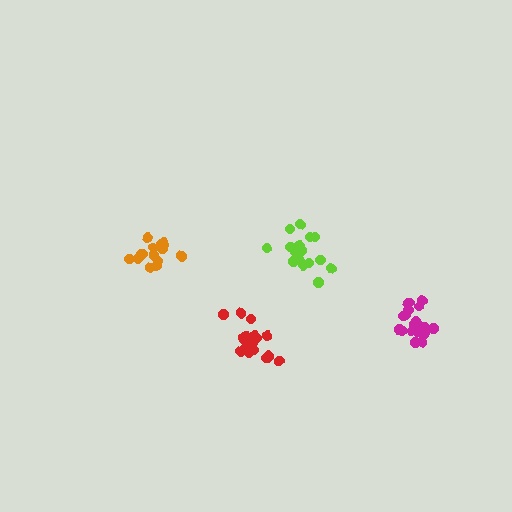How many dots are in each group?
Group 1: 20 dots, Group 2: 19 dots, Group 3: 20 dots, Group 4: 16 dots (75 total).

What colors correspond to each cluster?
The clusters are colored: red, lime, magenta, orange.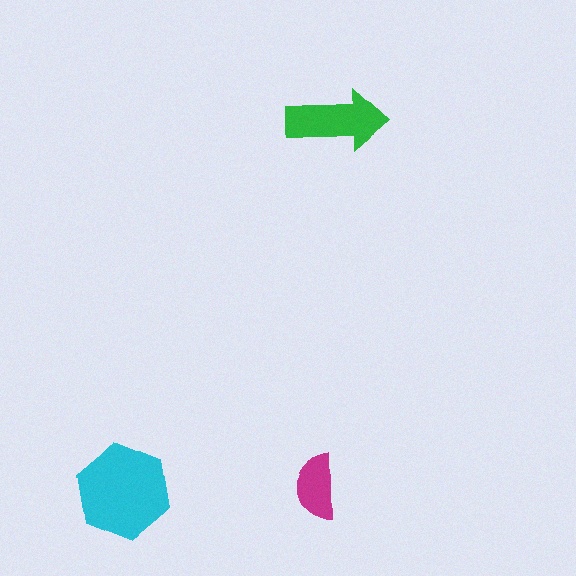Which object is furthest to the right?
The green arrow is rightmost.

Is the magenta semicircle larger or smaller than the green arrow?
Smaller.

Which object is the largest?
The cyan hexagon.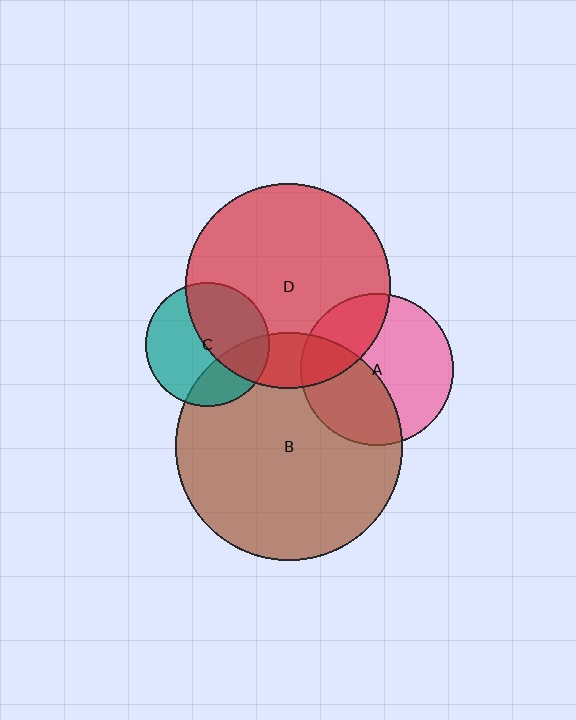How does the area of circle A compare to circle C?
Approximately 1.5 times.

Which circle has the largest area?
Circle B (brown).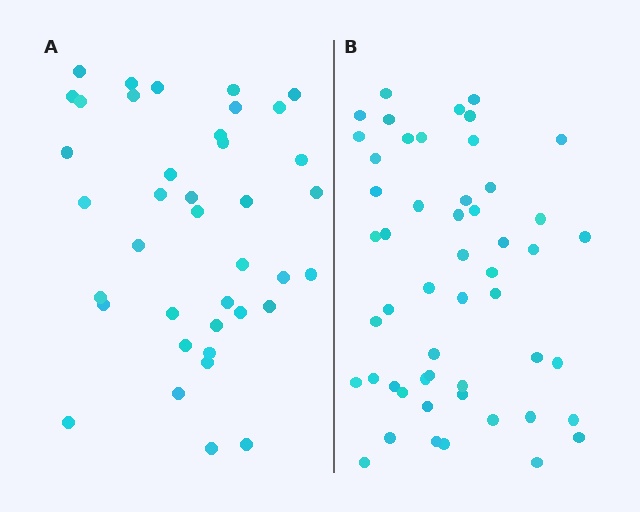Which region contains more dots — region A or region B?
Region B (the right region) has more dots.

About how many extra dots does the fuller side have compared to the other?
Region B has approximately 15 more dots than region A.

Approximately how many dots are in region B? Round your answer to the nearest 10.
About 50 dots. (The exact count is 52, which rounds to 50.)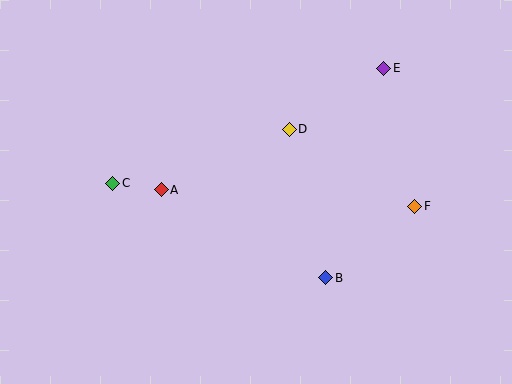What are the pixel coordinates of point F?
Point F is at (415, 206).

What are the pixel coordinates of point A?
Point A is at (161, 190).